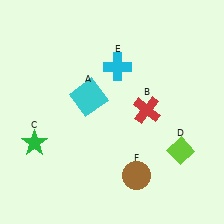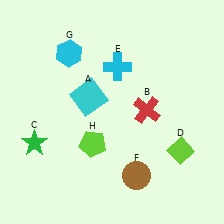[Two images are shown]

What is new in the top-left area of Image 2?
A cyan hexagon (G) was added in the top-left area of Image 2.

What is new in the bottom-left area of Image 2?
A lime pentagon (H) was added in the bottom-left area of Image 2.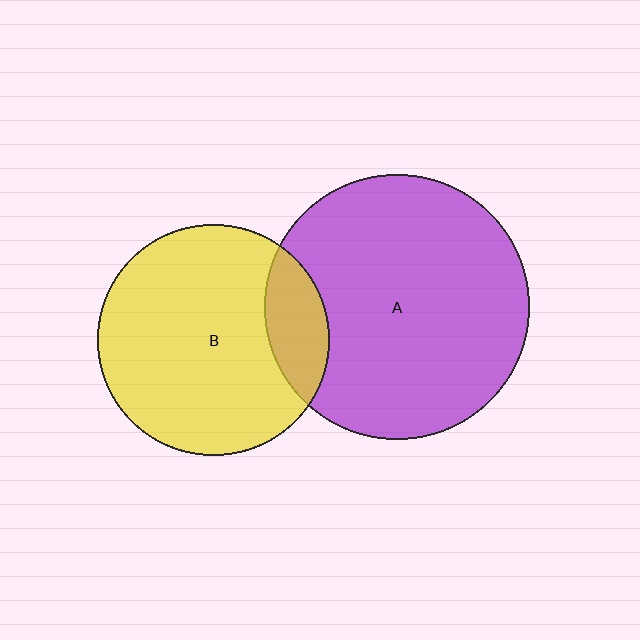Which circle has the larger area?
Circle A (purple).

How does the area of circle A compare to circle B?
Approximately 1.3 times.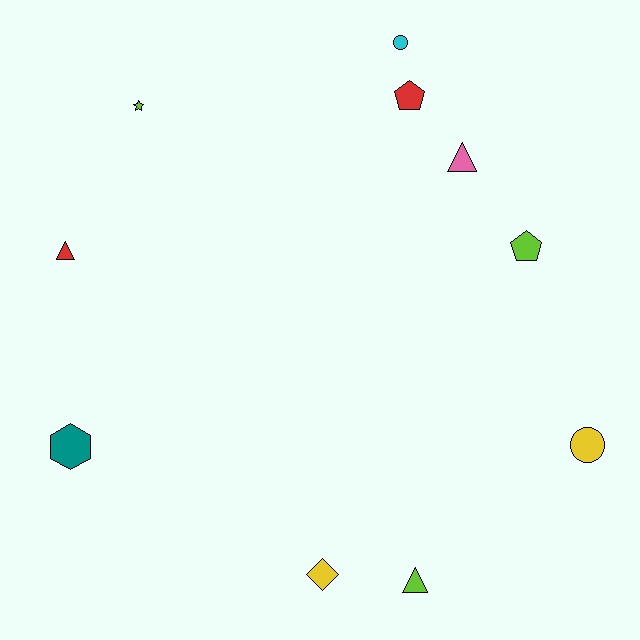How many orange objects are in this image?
There are no orange objects.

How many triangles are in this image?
There are 3 triangles.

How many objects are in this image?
There are 10 objects.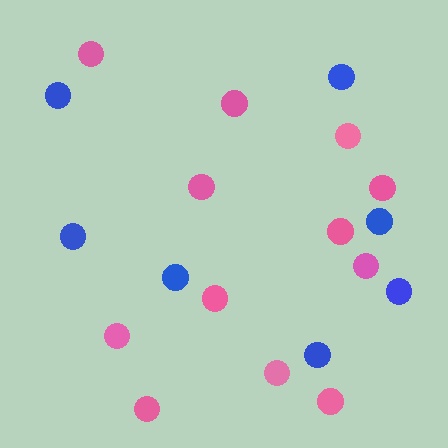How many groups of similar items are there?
There are 2 groups: one group of pink circles (12) and one group of blue circles (7).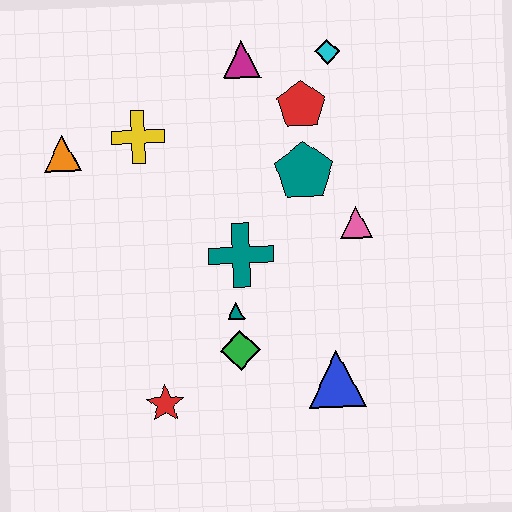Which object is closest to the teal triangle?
The green diamond is closest to the teal triangle.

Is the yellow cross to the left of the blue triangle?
Yes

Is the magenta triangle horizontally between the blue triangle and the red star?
Yes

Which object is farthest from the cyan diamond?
The red star is farthest from the cyan diamond.